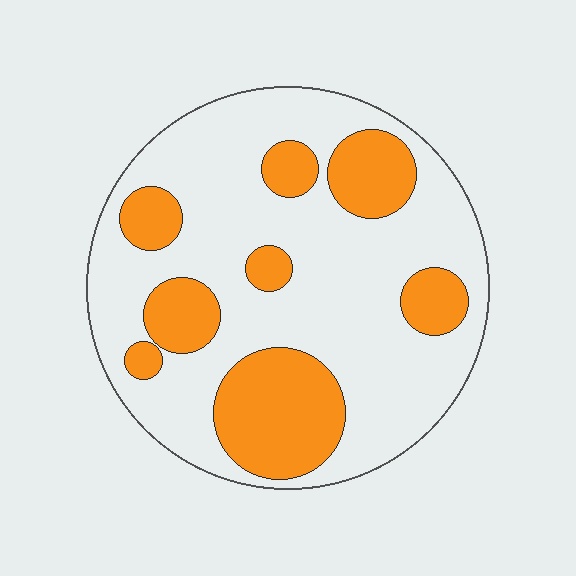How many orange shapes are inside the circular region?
8.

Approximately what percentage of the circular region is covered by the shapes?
Approximately 30%.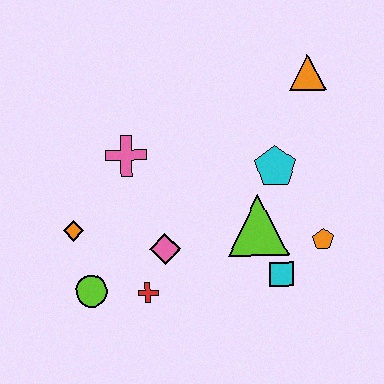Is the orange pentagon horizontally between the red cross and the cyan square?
No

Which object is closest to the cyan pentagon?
The lime triangle is closest to the cyan pentagon.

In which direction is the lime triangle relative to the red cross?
The lime triangle is to the right of the red cross.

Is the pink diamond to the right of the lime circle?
Yes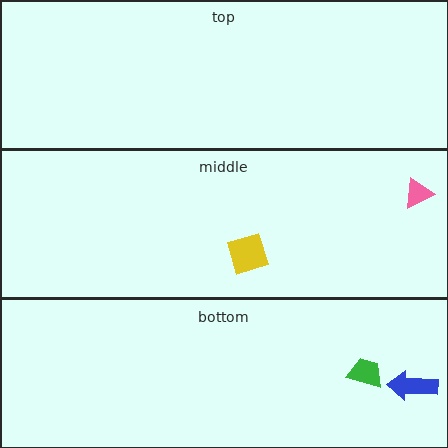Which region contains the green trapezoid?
The bottom region.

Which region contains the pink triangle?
The middle region.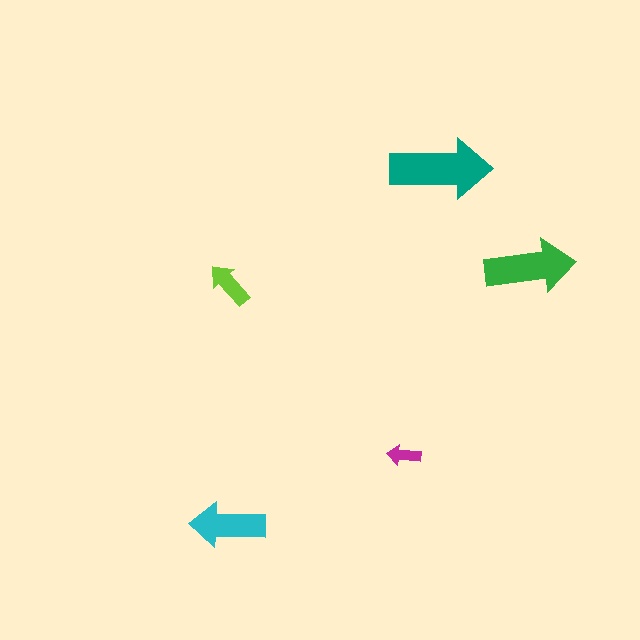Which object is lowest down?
The cyan arrow is bottommost.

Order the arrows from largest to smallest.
the teal one, the green one, the cyan one, the lime one, the magenta one.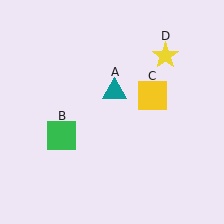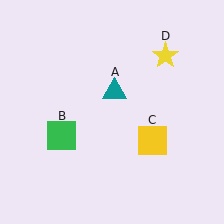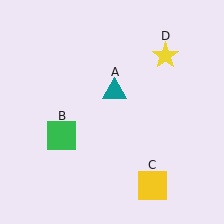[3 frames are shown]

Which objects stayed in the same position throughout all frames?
Teal triangle (object A) and green square (object B) and yellow star (object D) remained stationary.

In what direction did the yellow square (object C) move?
The yellow square (object C) moved down.